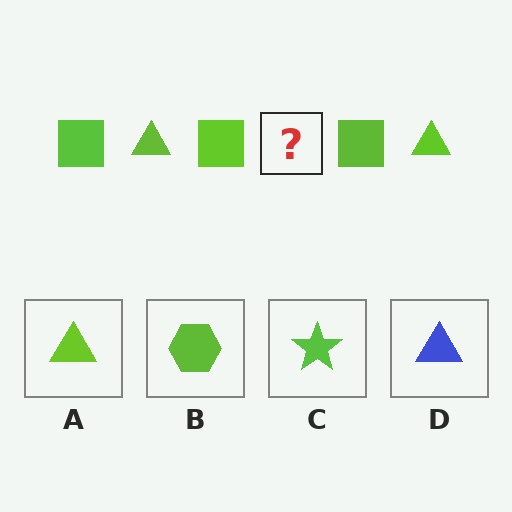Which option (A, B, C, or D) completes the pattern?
A.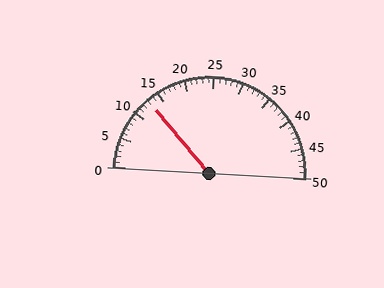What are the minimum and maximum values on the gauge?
The gauge ranges from 0 to 50.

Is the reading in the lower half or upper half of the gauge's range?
The reading is in the lower half of the range (0 to 50).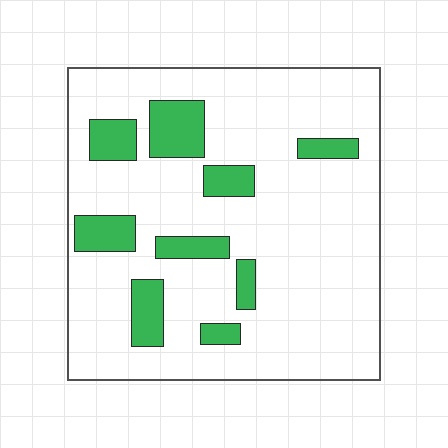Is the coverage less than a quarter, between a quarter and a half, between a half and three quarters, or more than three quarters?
Less than a quarter.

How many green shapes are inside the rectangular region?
9.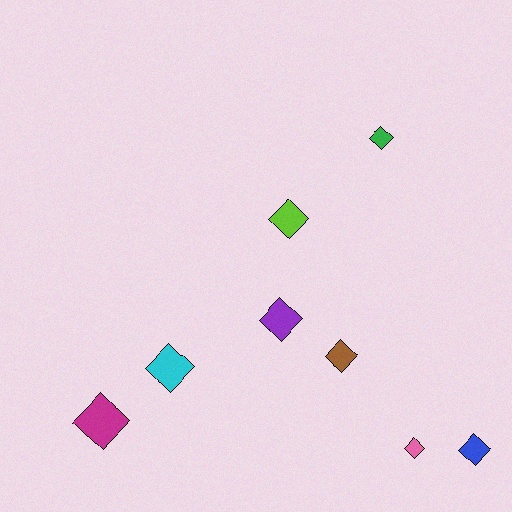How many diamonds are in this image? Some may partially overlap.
There are 8 diamonds.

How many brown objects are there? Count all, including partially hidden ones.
There is 1 brown object.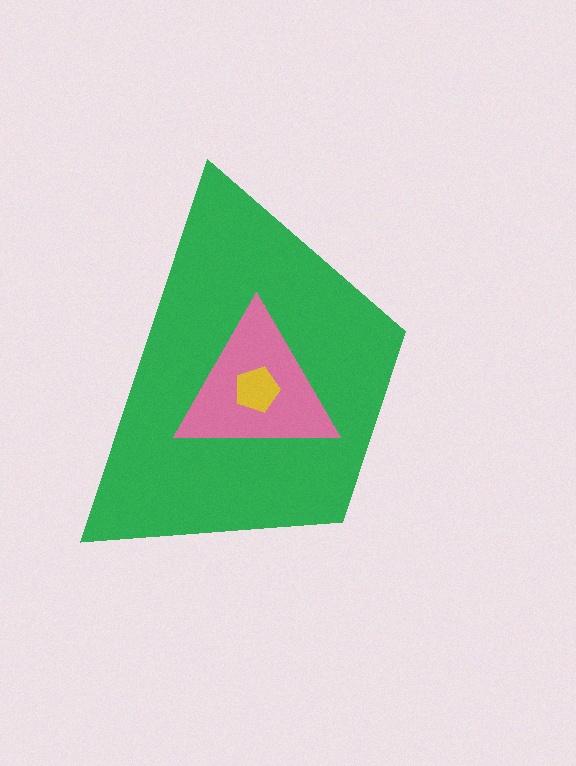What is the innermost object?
The yellow pentagon.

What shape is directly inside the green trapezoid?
The pink triangle.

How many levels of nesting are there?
3.